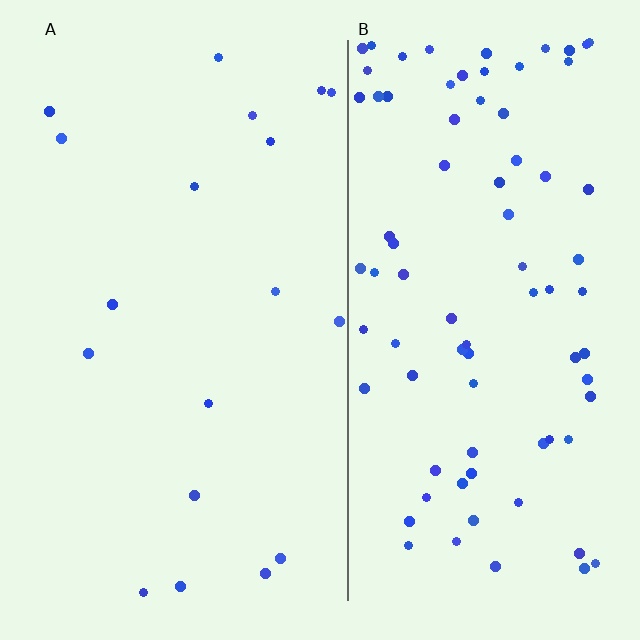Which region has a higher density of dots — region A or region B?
B (the right).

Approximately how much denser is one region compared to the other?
Approximately 4.6× — region B over region A.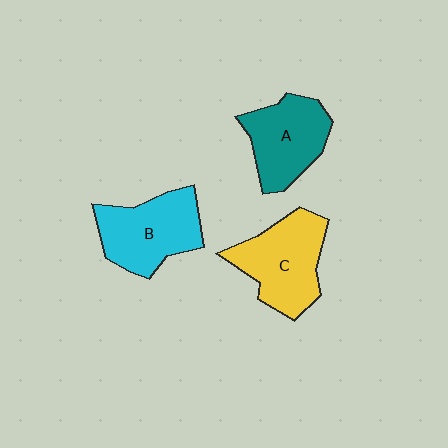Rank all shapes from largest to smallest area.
From largest to smallest: C (yellow), B (cyan), A (teal).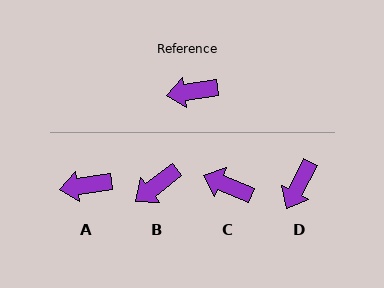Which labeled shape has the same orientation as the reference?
A.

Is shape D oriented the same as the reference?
No, it is off by about 55 degrees.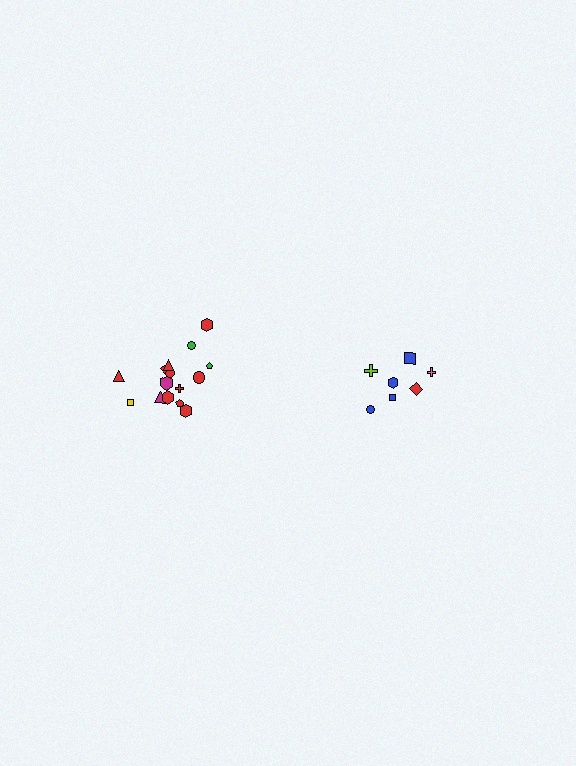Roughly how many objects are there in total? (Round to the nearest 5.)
Roughly 20 objects in total.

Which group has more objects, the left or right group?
The left group.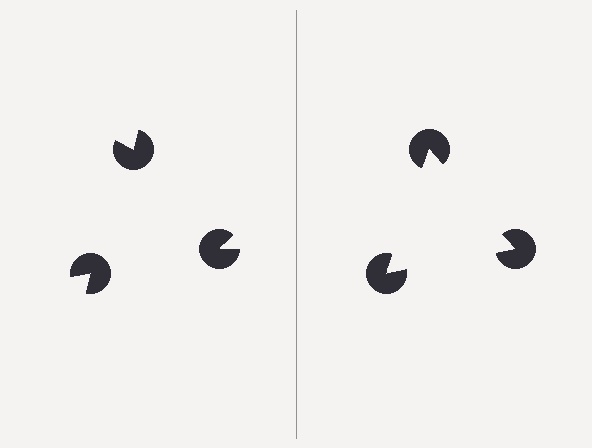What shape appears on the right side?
An illusory triangle.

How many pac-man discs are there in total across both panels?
6 — 3 on each side.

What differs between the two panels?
The pac-man discs are positioned identically on both sides; only the wedge orientations differ. On the right they align to a triangle; on the left they are misaligned.